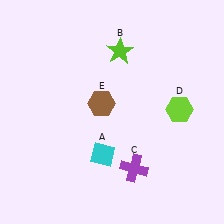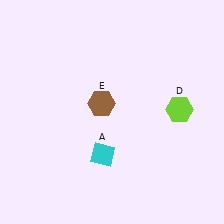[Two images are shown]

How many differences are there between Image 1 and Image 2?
There are 2 differences between the two images.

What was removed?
The lime star (B), the purple cross (C) were removed in Image 2.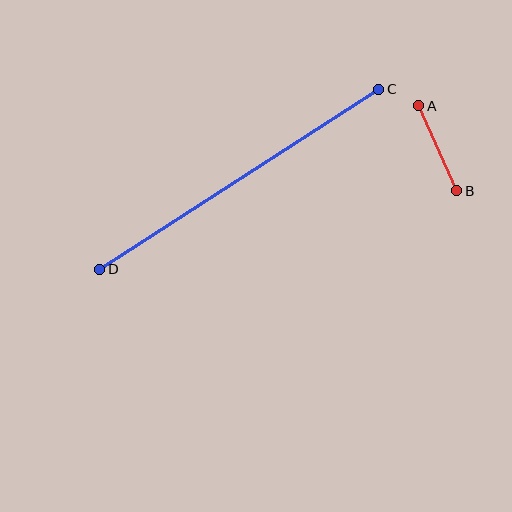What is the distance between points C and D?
The distance is approximately 332 pixels.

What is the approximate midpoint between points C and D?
The midpoint is at approximately (239, 179) pixels.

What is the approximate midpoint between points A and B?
The midpoint is at approximately (438, 148) pixels.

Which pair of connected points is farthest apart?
Points C and D are farthest apart.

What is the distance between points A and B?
The distance is approximately 93 pixels.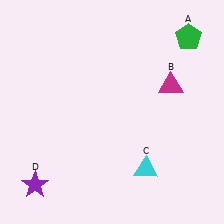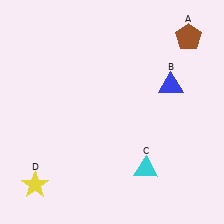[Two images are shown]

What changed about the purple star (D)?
In Image 1, D is purple. In Image 2, it changed to yellow.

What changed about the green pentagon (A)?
In Image 1, A is green. In Image 2, it changed to brown.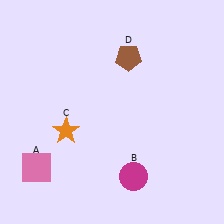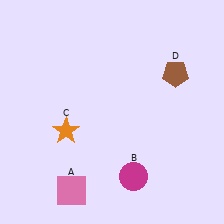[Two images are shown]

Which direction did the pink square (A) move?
The pink square (A) moved right.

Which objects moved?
The objects that moved are: the pink square (A), the brown pentagon (D).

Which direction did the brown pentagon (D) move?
The brown pentagon (D) moved right.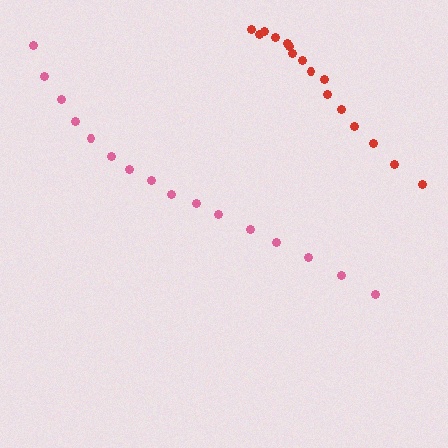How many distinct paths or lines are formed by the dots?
There are 2 distinct paths.